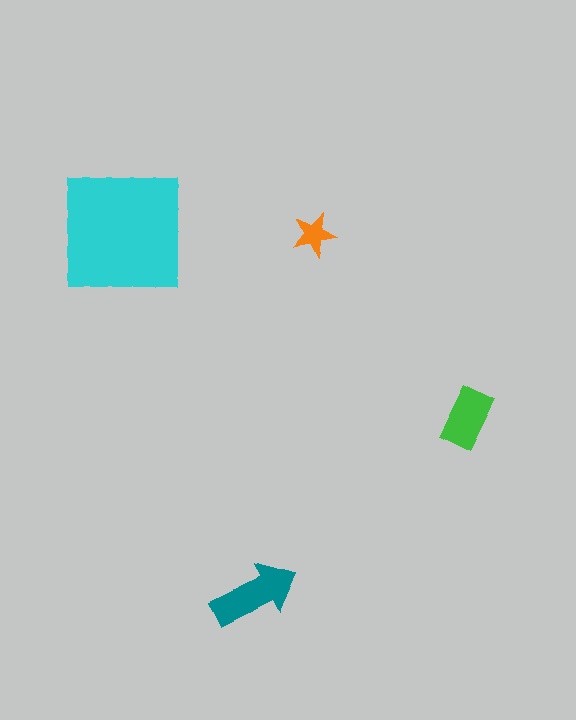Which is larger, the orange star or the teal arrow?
The teal arrow.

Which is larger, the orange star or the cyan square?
The cyan square.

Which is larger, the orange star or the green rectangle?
The green rectangle.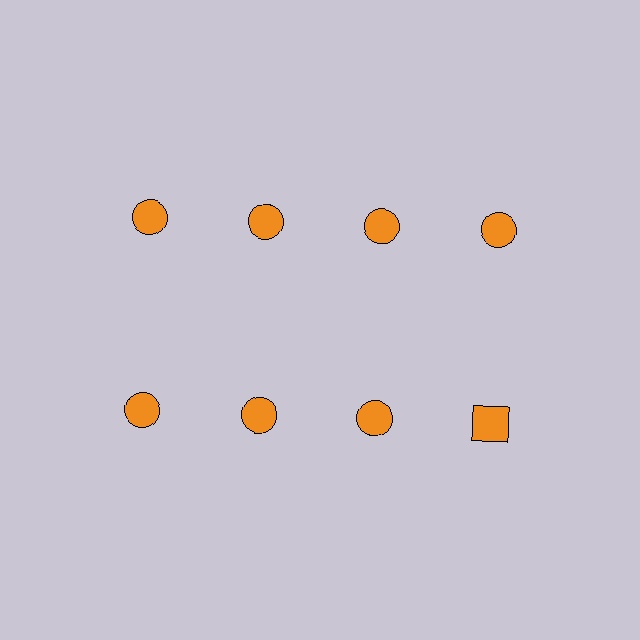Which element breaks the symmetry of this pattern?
The orange square in the second row, second from right column breaks the symmetry. All other shapes are orange circles.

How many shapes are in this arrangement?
There are 8 shapes arranged in a grid pattern.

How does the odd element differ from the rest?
It has a different shape: square instead of circle.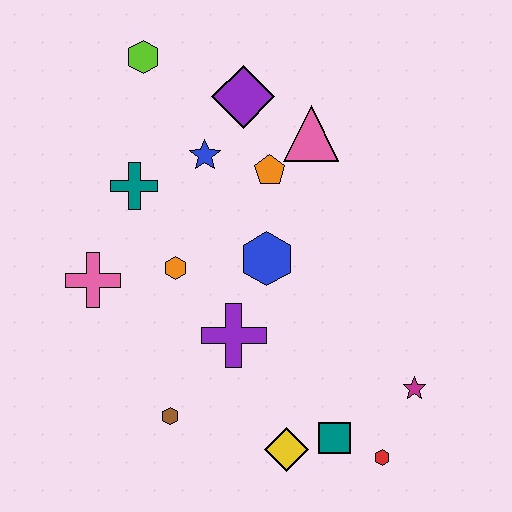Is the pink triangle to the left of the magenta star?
Yes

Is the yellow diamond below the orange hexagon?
Yes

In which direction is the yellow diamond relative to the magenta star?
The yellow diamond is to the left of the magenta star.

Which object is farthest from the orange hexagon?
The red hexagon is farthest from the orange hexagon.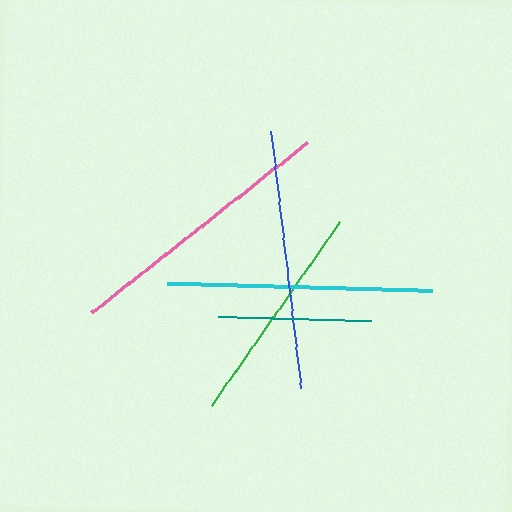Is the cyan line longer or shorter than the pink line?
The pink line is longer than the cyan line.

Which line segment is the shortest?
The teal line is the shortest at approximately 153 pixels.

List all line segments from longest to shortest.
From longest to shortest: pink, cyan, blue, green, teal.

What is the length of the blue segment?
The blue segment is approximately 258 pixels long.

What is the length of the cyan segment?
The cyan segment is approximately 265 pixels long.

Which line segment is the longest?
The pink line is the longest at approximately 275 pixels.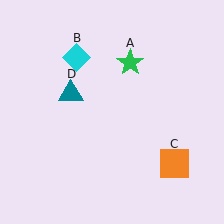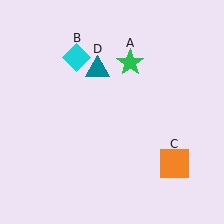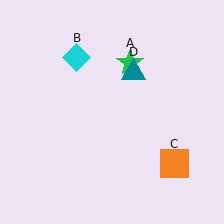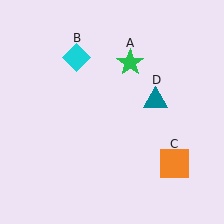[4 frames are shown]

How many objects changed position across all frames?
1 object changed position: teal triangle (object D).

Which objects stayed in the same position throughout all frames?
Green star (object A) and cyan diamond (object B) and orange square (object C) remained stationary.